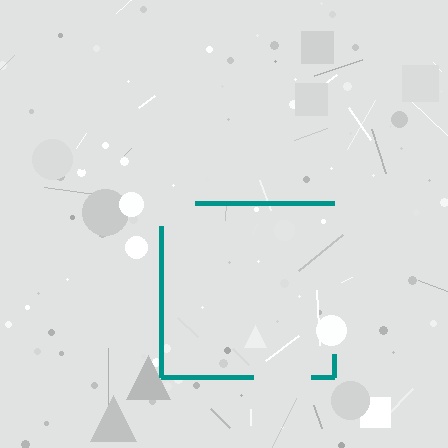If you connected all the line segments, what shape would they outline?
They would outline a square.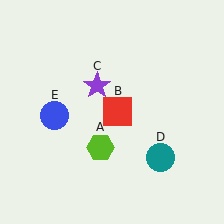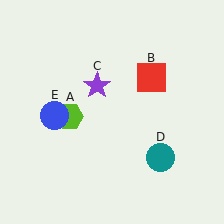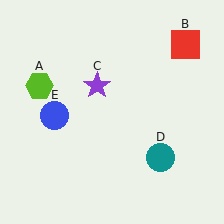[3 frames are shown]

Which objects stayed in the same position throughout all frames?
Purple star (object C) and teal circle (object D) and blue circle (object E) remained stationary.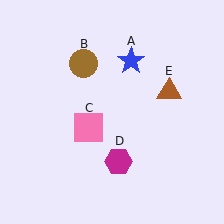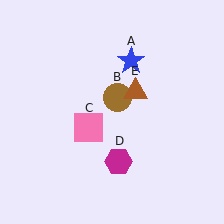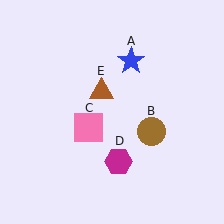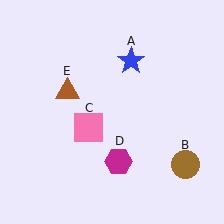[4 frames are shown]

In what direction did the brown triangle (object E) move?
The brown triangle (object E) moved left.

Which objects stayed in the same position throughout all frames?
Blue star (object A) and pink square (object C) and magenta hexagon (object D) remained stationary.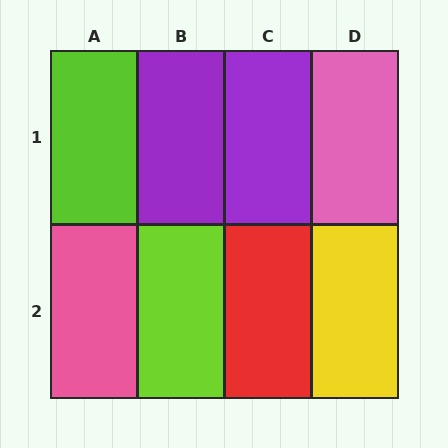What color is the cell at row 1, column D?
Pink.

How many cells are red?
1 cell is red.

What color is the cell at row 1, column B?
Purple.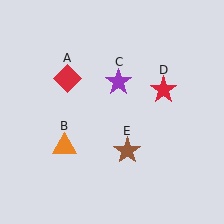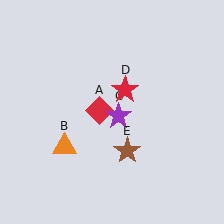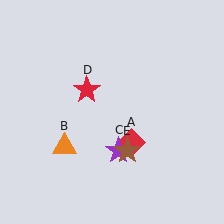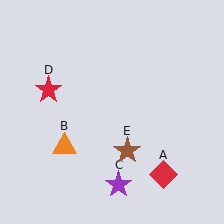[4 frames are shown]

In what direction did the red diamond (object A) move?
The red diamond (object A) moved down and to the right.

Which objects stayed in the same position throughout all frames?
Orange triangle (object B) and brown star (object E) remained stationary.